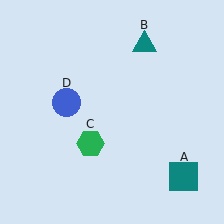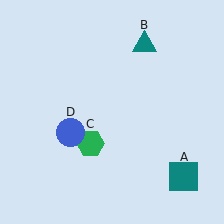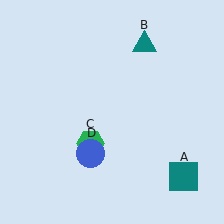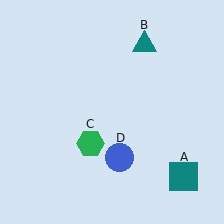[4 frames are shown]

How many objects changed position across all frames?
1 object changed position: blue circle (object D).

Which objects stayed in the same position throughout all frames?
Teal square (object A) and teal triangle (object B) and green hexagon (object C) remained stationary.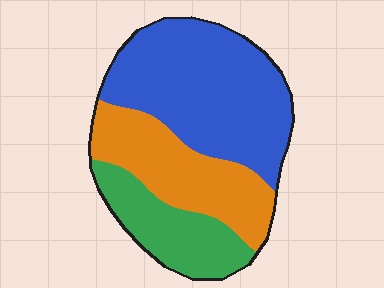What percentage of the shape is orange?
Orange covers about 30% of the shape.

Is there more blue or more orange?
Blue.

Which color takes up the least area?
Green, at roughly 20%.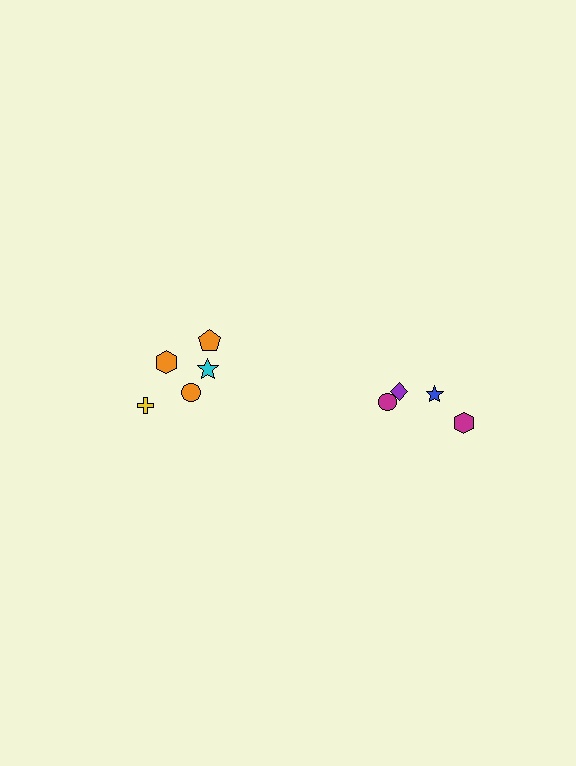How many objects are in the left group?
There are 6 objects.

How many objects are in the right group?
There are 4 objects.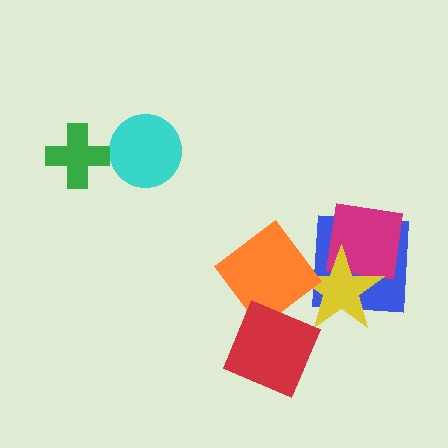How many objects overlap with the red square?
0 objects overlap with the red square.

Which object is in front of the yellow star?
The orange diamond is in front of the yellow star.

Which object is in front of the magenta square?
The yellow star is in front of the magenta square.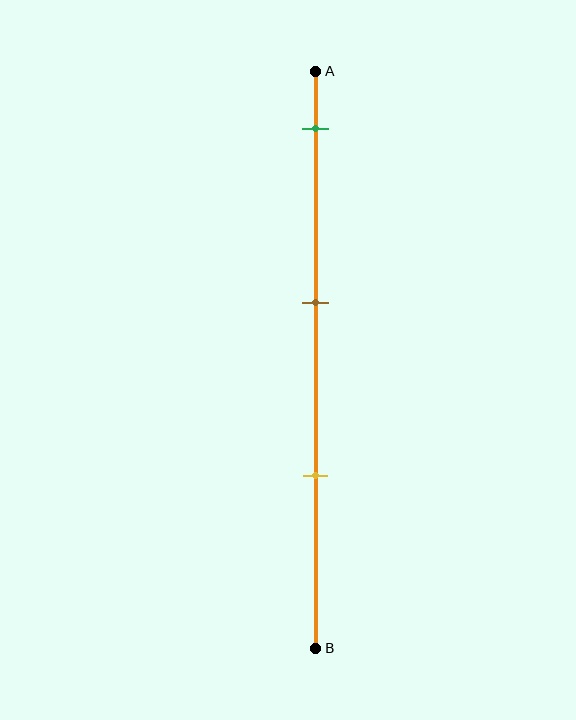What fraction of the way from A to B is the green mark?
The green mark is approximately 10% (0.1) of the way from A to B.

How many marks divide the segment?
There are 3 marks dividing the segment.